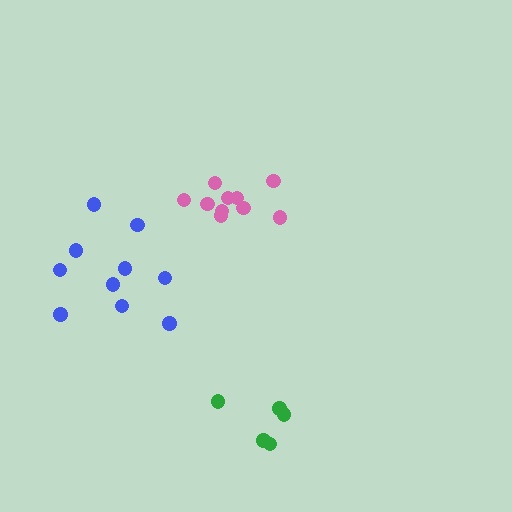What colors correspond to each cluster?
The clusters are colored: blue, pink, green.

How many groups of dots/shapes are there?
There are 3 groups.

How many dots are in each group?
Group 1: 10 dots, Group 2: 10 dots, Group 3: 5 dots (25 total).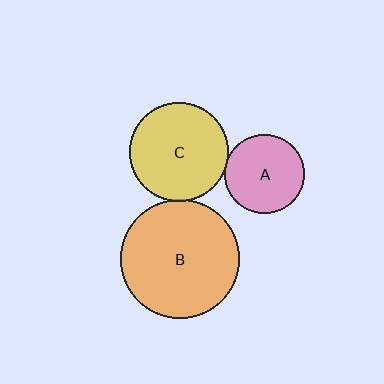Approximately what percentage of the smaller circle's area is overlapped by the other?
Approximately 5%.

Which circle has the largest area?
Circle B (orange).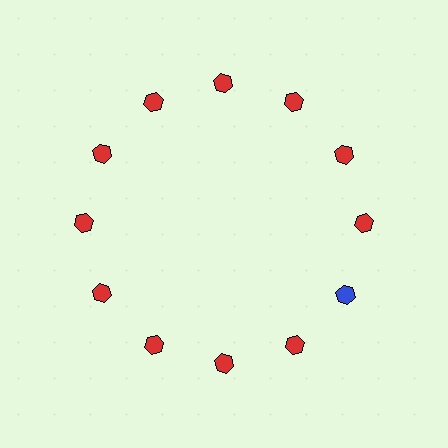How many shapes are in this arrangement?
There are 12 shapes arranged in a ring pattern.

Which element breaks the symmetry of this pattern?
The blue hexagon at roughly the 4 o'clock position breaks the symmetry. All other shapes are red hexagons.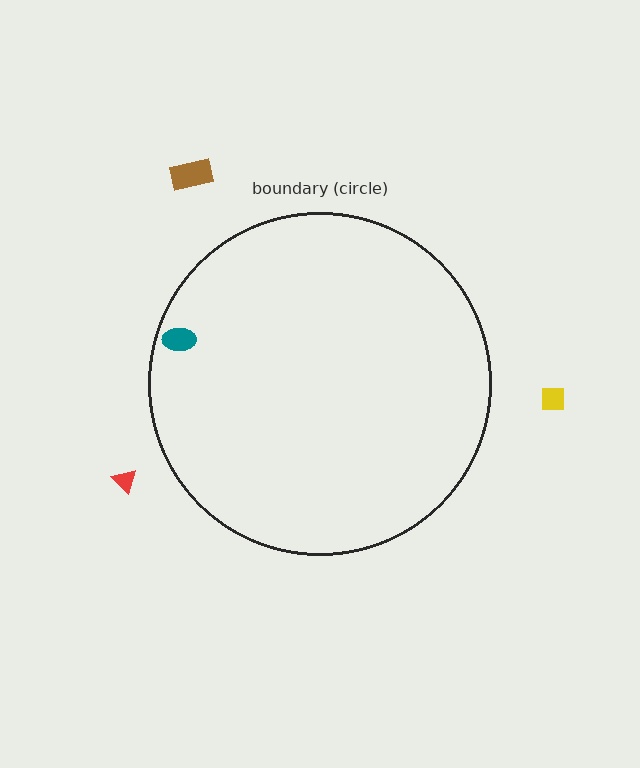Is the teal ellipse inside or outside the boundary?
Inside.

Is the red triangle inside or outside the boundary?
Outside.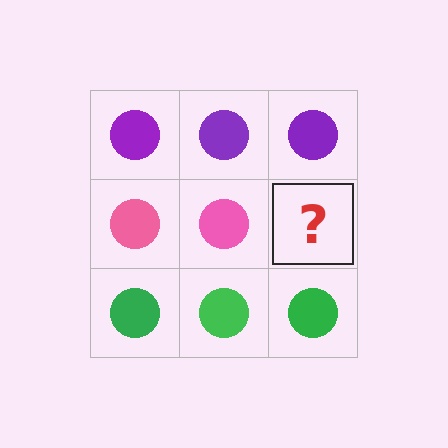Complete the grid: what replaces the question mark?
The question mark should be replaced with a pink circle.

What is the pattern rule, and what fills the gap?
The rule is that each row has a consistent color. The gap should be filled with a pink circle.